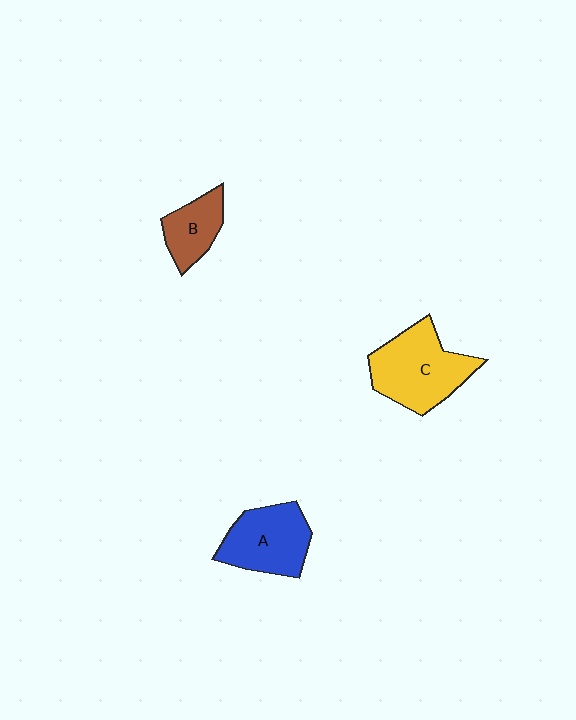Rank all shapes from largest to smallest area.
From largest to smallest: C (yellow), A (blue), B (brown).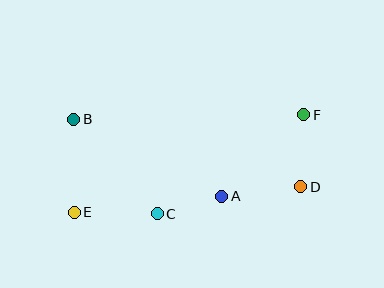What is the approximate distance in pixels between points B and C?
The distance between B and C is approximately 126 pixels.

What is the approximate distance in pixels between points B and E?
The distance between B and E is approximately 93 pixels.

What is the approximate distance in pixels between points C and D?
The distance between C and D is approximately 146 pixels.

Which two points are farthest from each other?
Points E and F are farthest from each other.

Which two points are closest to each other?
Points A and C are closest to each other.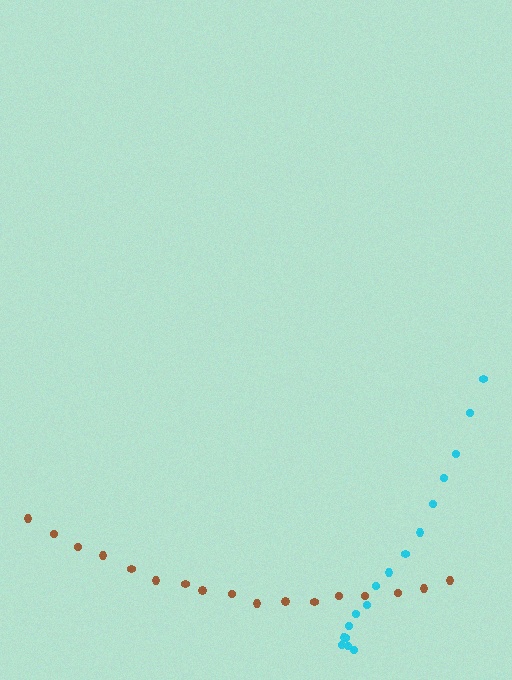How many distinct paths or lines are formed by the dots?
There are 2 distinct paths.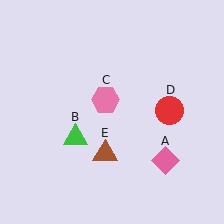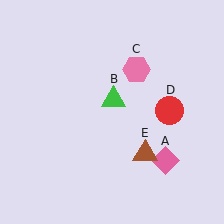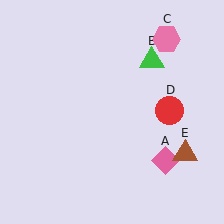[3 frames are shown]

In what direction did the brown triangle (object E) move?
The brown triangle (object E) moved right.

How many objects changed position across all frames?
3 objects changed position: green triangle (object B), pink hexagon (object C), brown triangle (object E).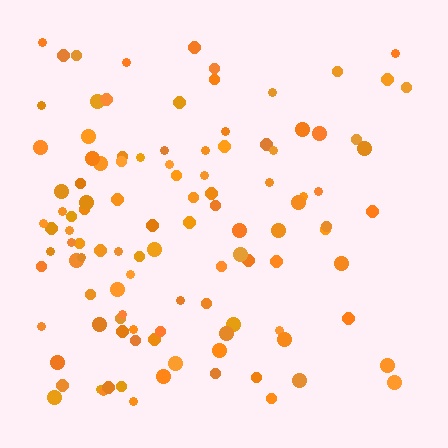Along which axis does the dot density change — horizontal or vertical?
Horizontal.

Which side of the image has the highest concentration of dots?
The left.